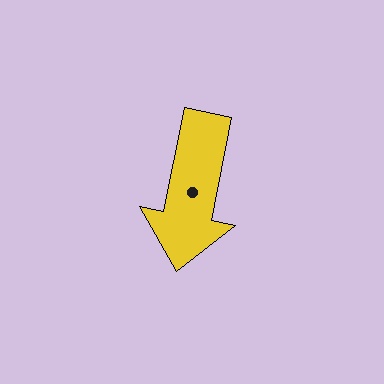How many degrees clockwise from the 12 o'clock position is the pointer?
Approximately 191 degrees.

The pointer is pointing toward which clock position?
Roughly 6 o'clock.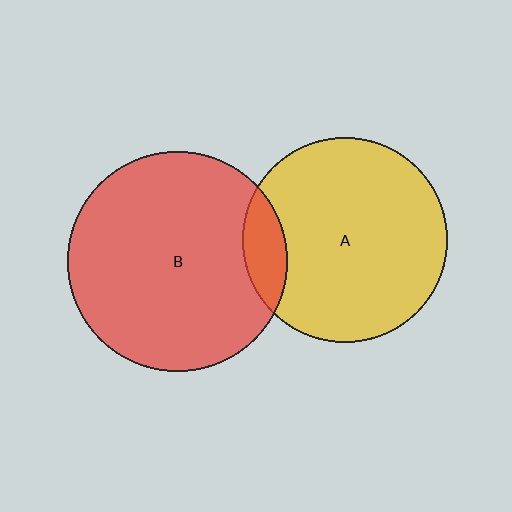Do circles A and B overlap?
Yes.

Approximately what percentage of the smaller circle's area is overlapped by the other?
Approximately 10%.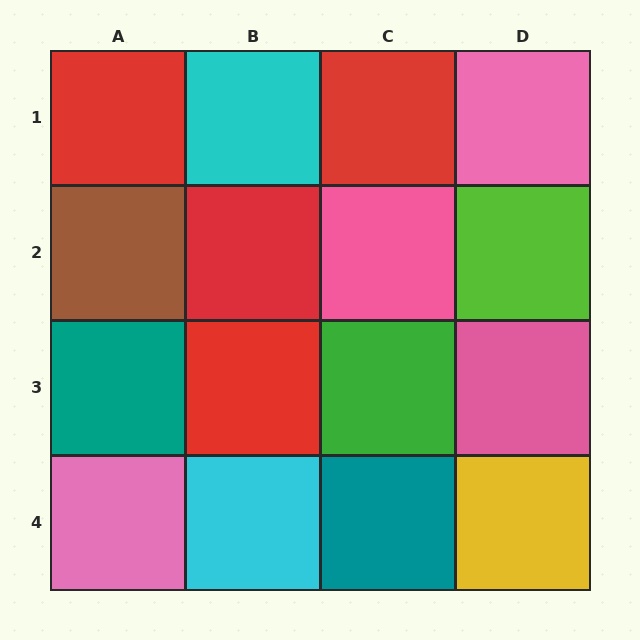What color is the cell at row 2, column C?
Pink.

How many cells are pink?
4 cells are pink.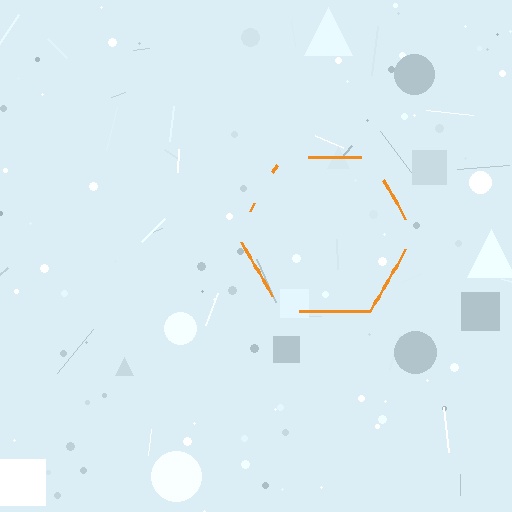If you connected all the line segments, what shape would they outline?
They would outline a hexagon.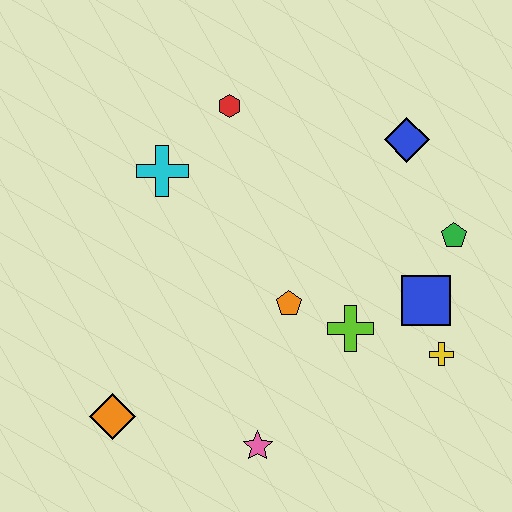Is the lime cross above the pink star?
Yes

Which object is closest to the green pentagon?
The blue square is closest to the green pentagon.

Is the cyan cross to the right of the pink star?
No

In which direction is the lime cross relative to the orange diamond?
The lime cross is to the right of the orange diamond.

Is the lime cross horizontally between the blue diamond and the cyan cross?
Yes